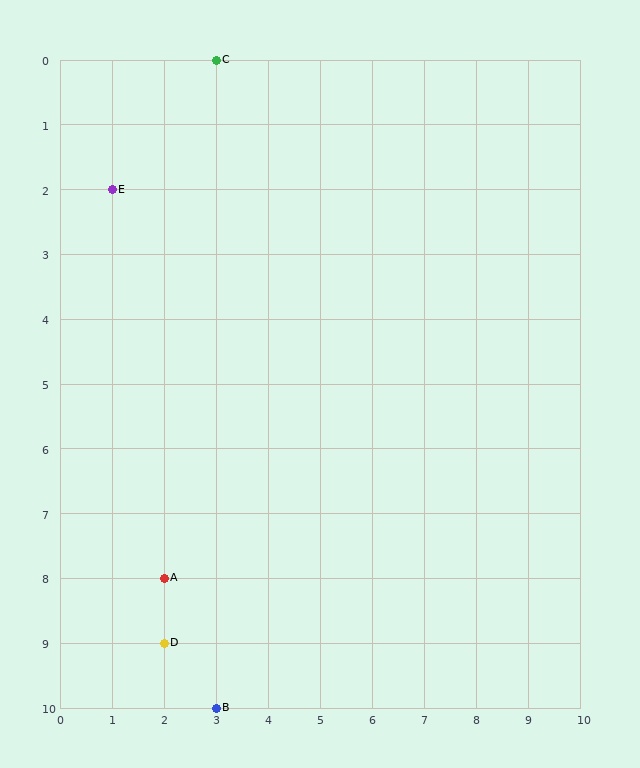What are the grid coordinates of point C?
Point C is at grid coordinates (3, 0).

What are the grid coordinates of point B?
Point B is at grid coordinates (3, 10).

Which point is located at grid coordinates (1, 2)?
Point E is at (1, 2).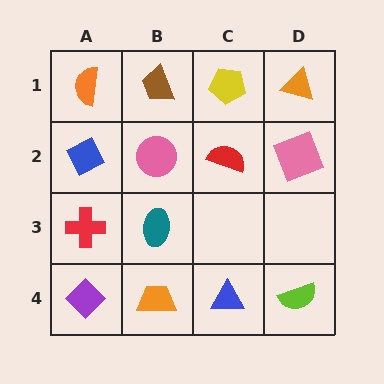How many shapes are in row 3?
2 shapes.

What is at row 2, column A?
A blue diamond.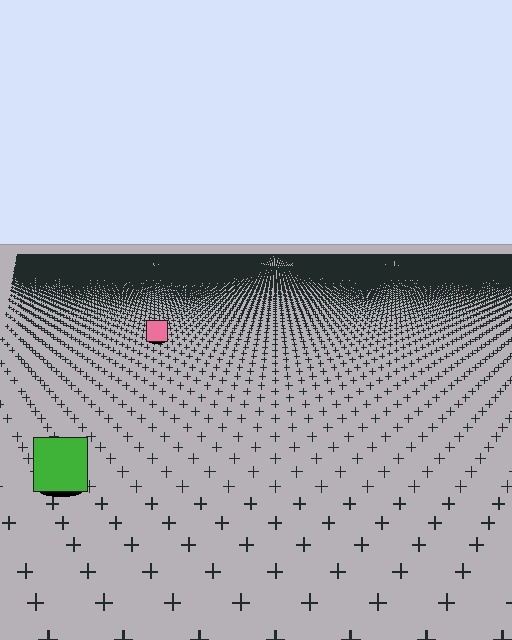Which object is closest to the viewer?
The green square is closest. The texture marks near it are larger and more spread out.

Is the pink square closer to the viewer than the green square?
No. The green square is closer — you can tell from the texture gradient: the ground texture is coarser near it.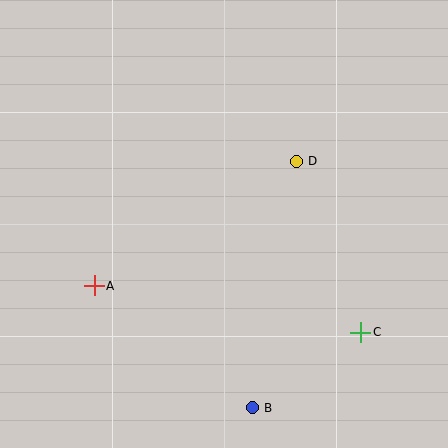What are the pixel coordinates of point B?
Point B is at (252, 408).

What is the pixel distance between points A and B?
The distance between A and B is 199 pixels.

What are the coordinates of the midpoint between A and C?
The midpoint between A and C is at (228, 309).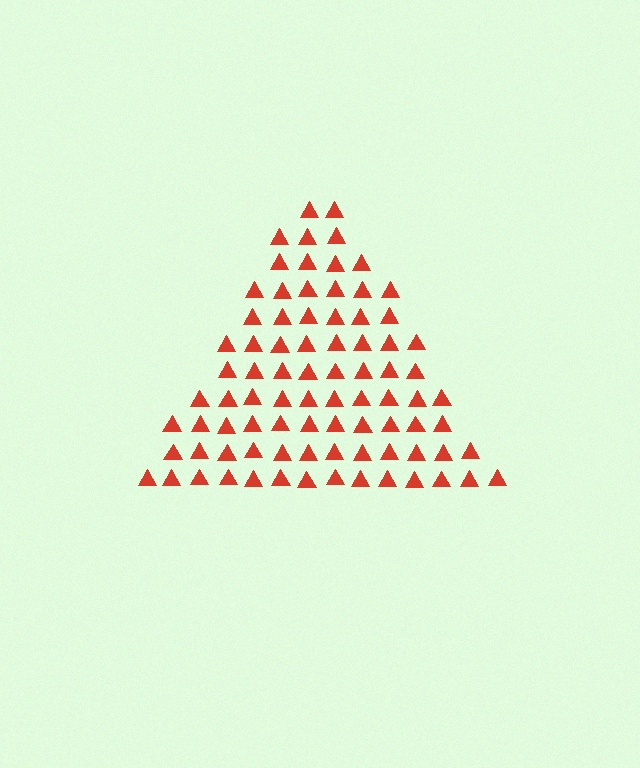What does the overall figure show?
The overall figure shows a triangle.